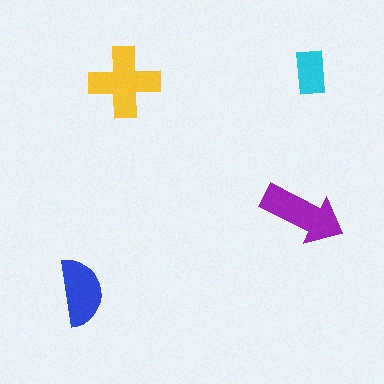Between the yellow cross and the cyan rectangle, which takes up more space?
The yellow cross.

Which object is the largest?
The yellow cross.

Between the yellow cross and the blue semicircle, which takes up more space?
The yellow cross.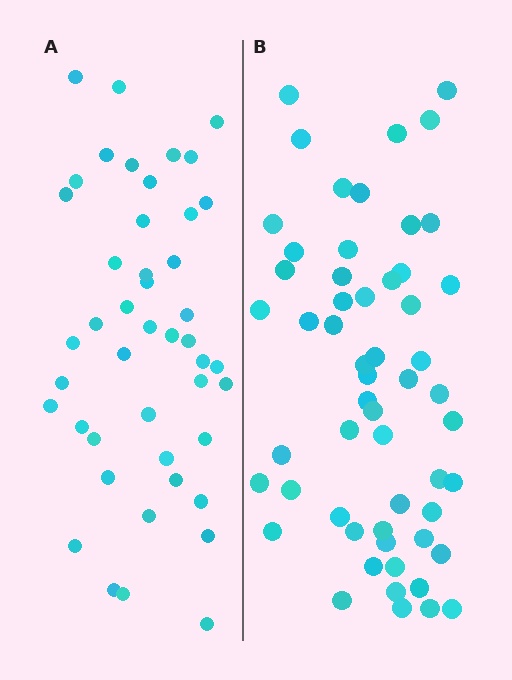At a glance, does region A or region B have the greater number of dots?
Region B (the right region) has more dots.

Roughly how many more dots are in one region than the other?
Region B has roughly 12 or so more dots than region A.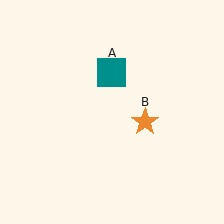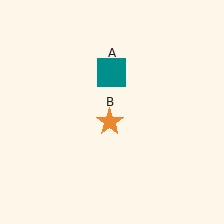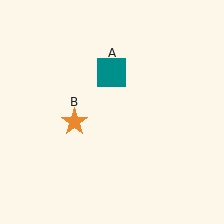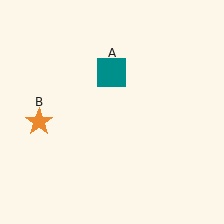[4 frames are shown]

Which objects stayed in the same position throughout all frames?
Teal square (object A) remained stationary.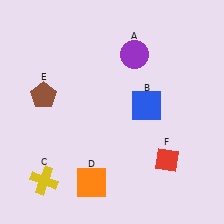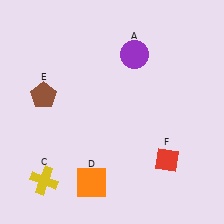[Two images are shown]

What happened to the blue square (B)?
The blue square (B) was removed in Image 2. It was in the top-right area of Image 1.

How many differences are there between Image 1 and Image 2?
There is 1 difference between the two images.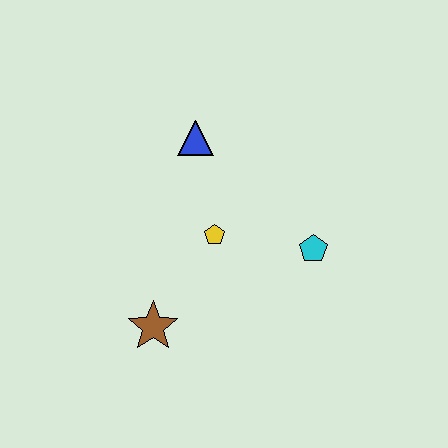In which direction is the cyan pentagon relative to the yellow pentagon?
The cyan pentagon is to the right of the yellow pentagon.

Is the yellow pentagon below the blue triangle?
Yes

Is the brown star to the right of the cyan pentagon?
No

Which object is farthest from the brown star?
The blue triangle is farthest from the brown star.